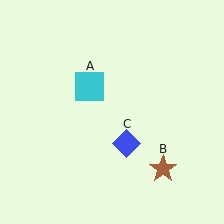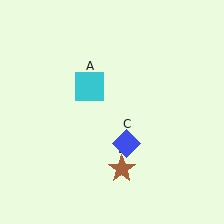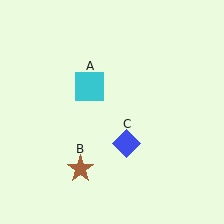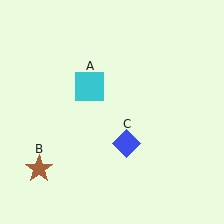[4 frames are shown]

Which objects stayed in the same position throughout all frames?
Cyan square (object A) and blue diamond (object C) remained stationary.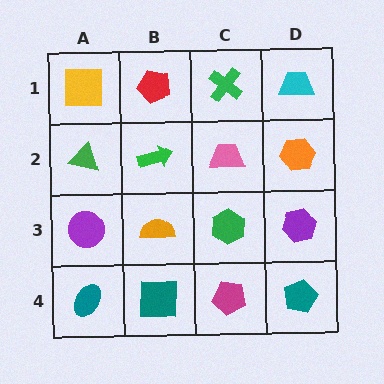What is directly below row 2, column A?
A purple circle.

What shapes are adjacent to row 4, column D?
A purple hexagon (row 3, column D), a magenta pentagon (row 4, column C).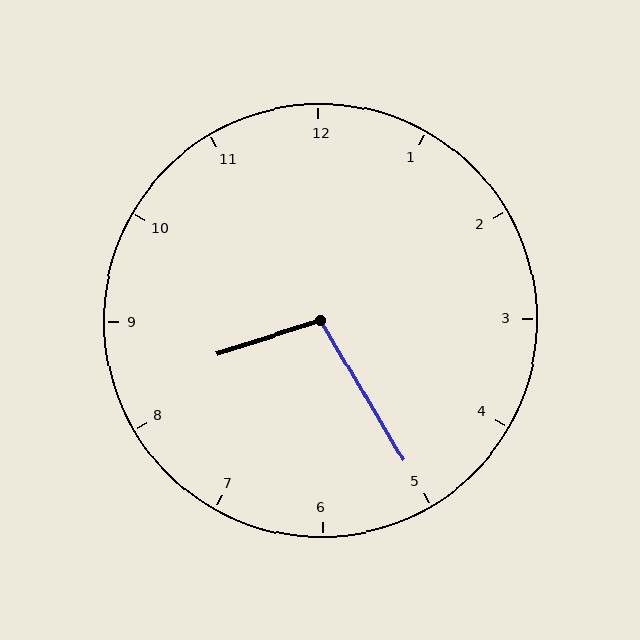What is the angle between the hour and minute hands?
Approximately 102 degrees.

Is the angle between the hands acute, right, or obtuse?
It is obtuse.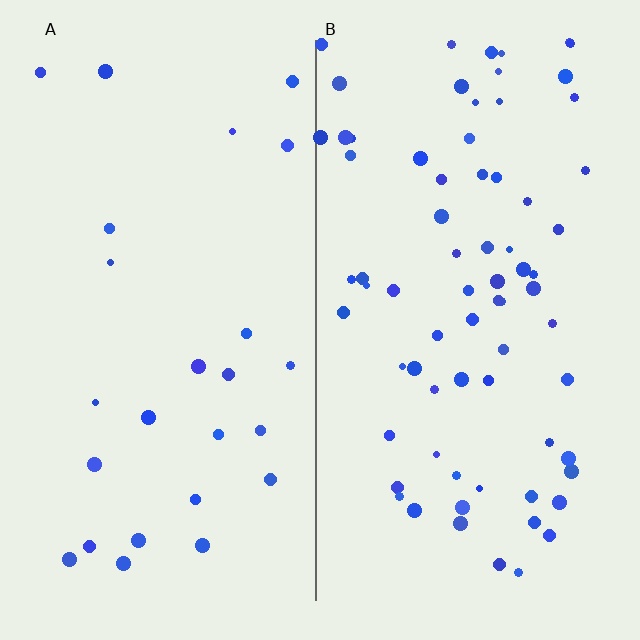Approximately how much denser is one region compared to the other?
Approximately 2.9× — region B over region A.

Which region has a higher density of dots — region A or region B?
B (the right).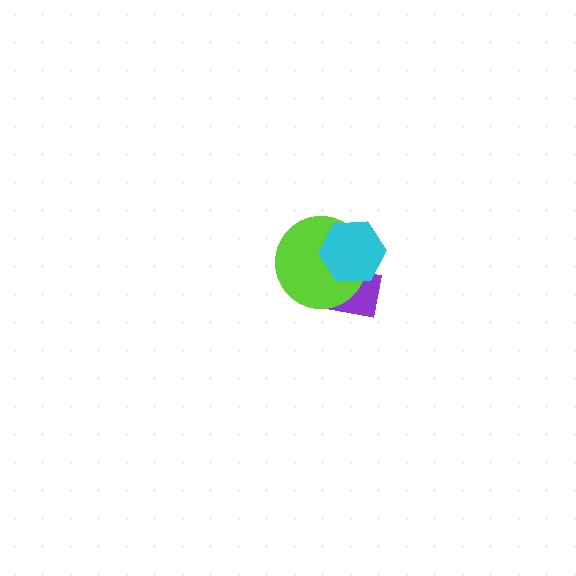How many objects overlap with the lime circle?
2 objects overlap with the lime circle.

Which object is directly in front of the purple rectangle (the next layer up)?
The lime circle is directly in front of the purple rectangle.